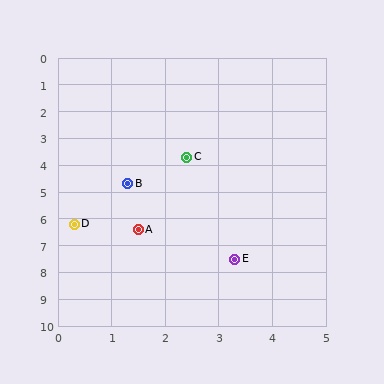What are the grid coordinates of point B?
Point B is at approximately (1.3, 4.7).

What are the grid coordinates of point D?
Point D is at approximately (0.3, 6.2).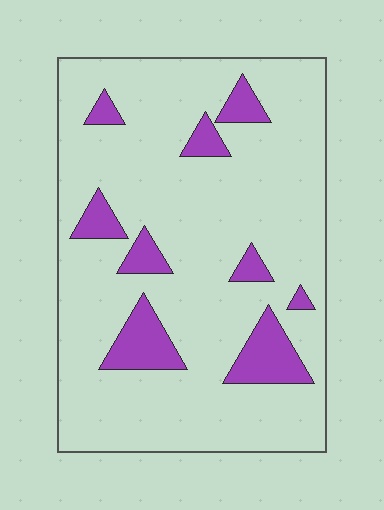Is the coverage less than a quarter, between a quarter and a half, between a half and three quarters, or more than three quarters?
Less than a quarter.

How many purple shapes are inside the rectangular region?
9.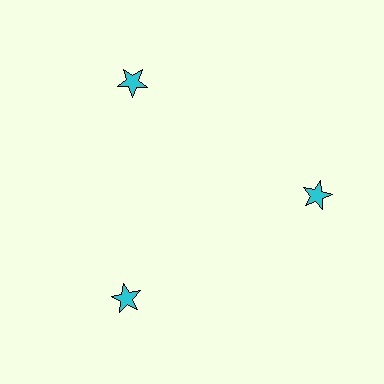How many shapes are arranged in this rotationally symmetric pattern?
There are 3 shapes, arranged in 3 groups of 1.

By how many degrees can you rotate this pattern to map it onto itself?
The pattern maps onto itself every 120 degrees of rotation.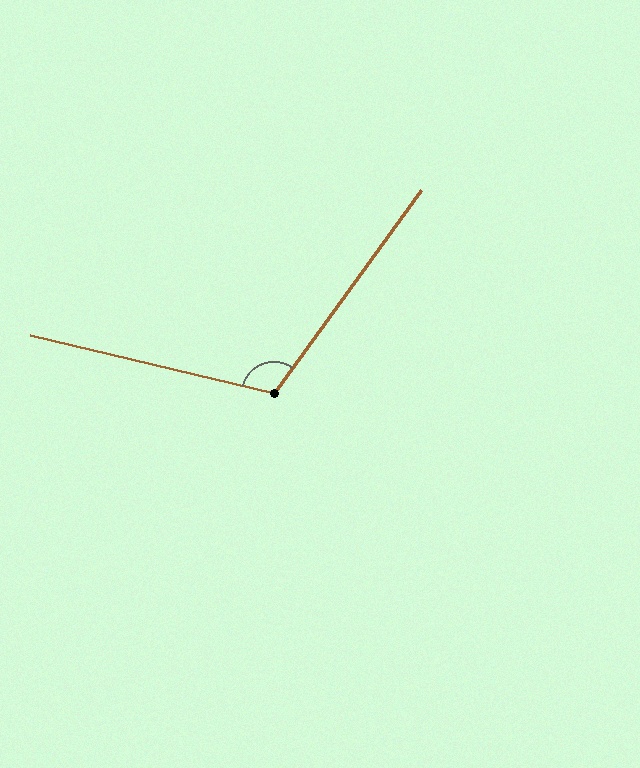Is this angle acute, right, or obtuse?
It is obtuse.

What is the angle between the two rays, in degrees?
Approximately 113 degrees.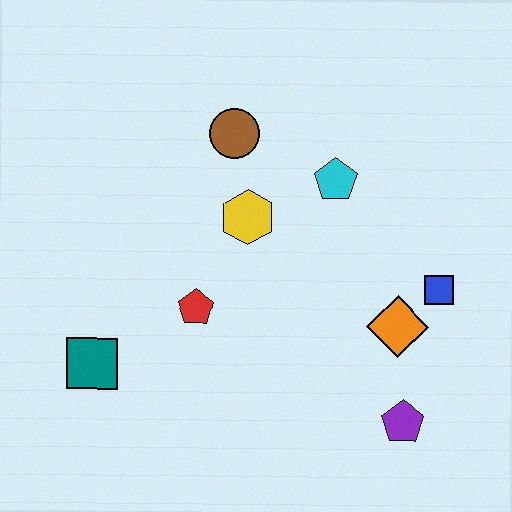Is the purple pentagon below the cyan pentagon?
Yes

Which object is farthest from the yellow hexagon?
The purple pentagon is farthest from the yellow hexagon.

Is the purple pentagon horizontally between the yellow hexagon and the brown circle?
No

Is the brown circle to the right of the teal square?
Yes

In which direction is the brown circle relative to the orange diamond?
The brown circle is above the orange diamond.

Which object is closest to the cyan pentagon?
The yellow hexagon is closest to the cyan pentagon.